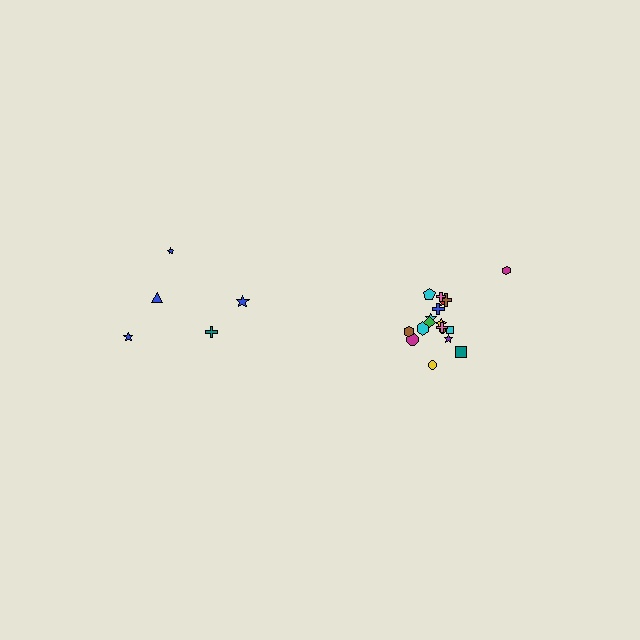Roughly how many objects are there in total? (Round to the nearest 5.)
Roughly 25 objects in total.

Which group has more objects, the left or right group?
The right group.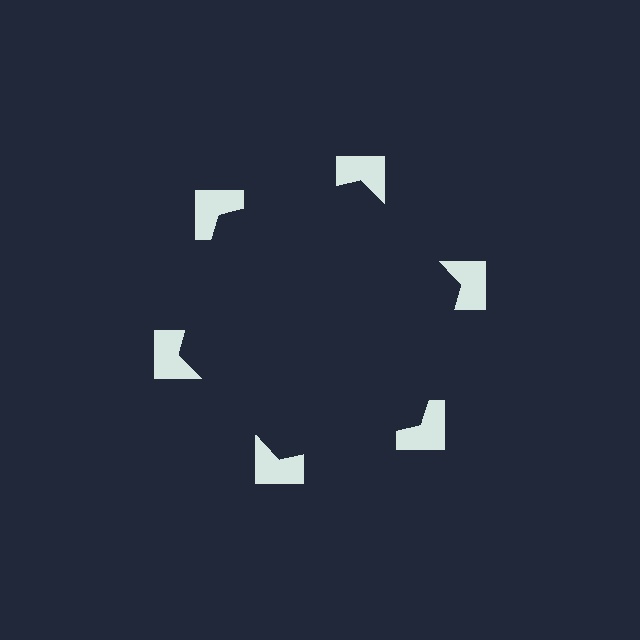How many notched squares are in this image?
There are 6 — one at each vertex of the illusory hexagon.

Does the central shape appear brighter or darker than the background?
It typically appears slightly darker than the background, even though no actual brightness change is drawn.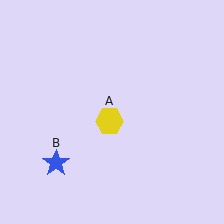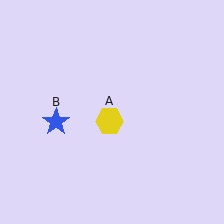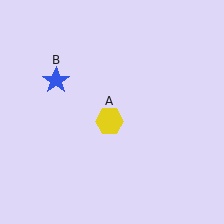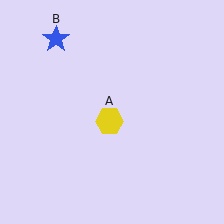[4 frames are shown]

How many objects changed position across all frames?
1 object changed position: blue star (object B).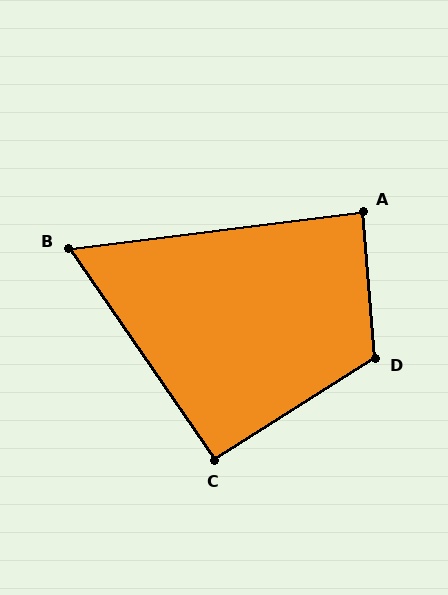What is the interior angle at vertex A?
Approximately 88 degrees (approximately right).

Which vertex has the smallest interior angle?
B, at approximately 62 degrees.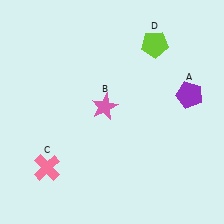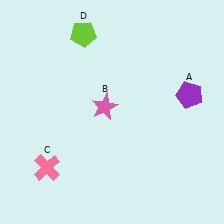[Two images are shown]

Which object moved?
The lime pentagon (D) moved left.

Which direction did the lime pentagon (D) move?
The lime pentagon (D) moved left.